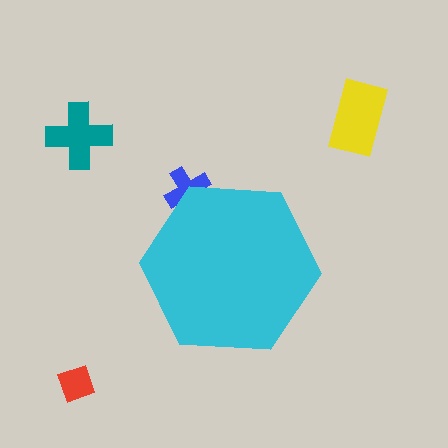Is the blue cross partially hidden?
Yes, the blue cross is partially hidden behind the cyan hexagon.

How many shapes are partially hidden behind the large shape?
1 shape is partially hidden.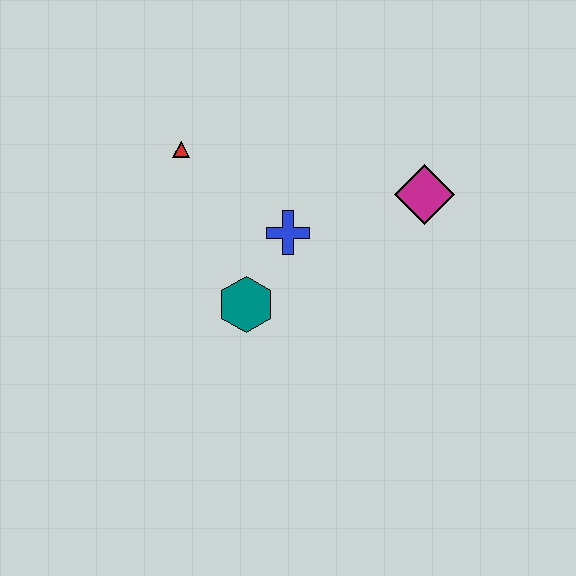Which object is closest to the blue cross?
The teal hexagon is closest to the blue cross.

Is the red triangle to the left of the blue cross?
Yes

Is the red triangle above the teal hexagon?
Yes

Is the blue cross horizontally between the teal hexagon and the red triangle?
No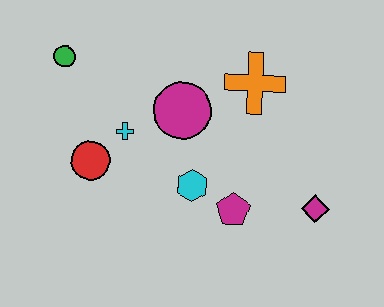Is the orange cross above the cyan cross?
Yes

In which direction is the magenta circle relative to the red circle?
The magenta circle is to the right of the red circle.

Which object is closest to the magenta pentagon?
The cyan hexagon is closest to the magenta pentagon.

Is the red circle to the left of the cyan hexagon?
Yes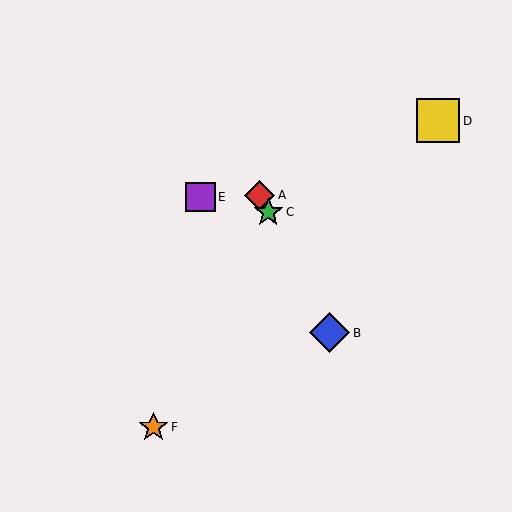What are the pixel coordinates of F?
Object F is at (154, 427).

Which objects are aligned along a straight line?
Objects A, B, C are aligned along a straight line.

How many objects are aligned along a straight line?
3 objects (A, B, C) are aligned along a straight line.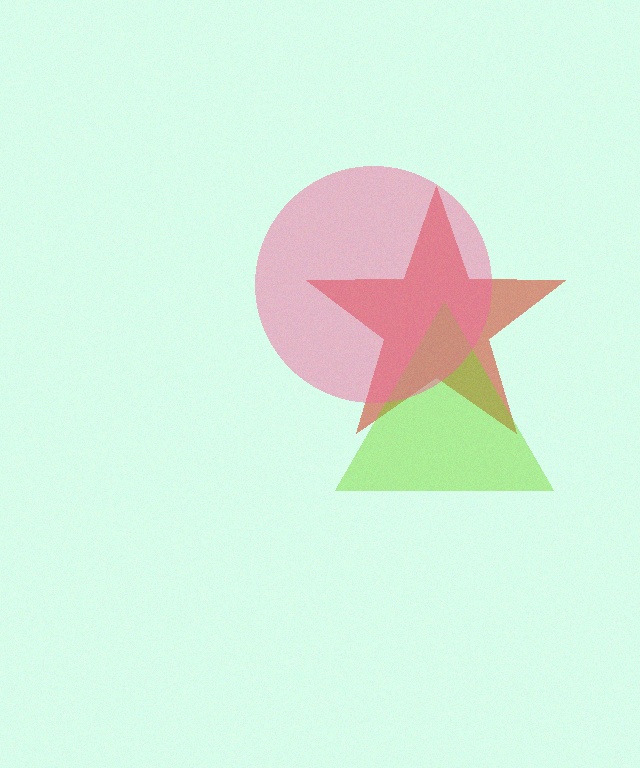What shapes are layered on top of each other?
The layered shapes are: a red star, a lime triangle, a pink circle.